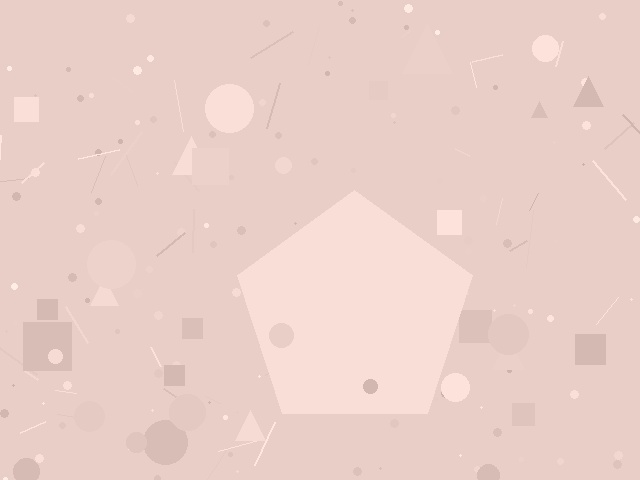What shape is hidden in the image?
A pentagon is hidden in the image.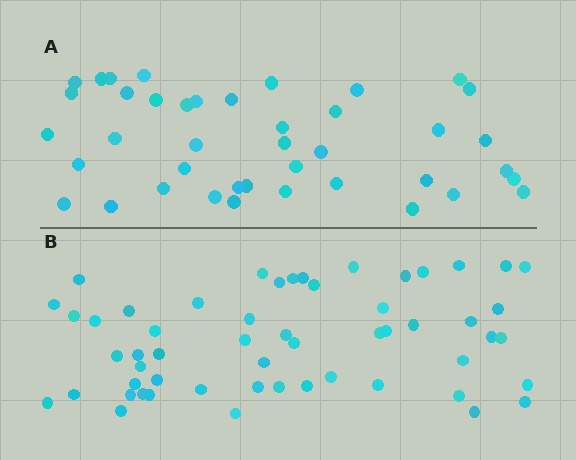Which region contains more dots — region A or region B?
Region B (the bottom region) has more dots.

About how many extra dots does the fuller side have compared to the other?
Region B has approximately 15 more dots than region A.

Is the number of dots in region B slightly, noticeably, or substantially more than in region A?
Region B has noticeably more, but not dramatically so. The ratio is roughly 1.3 to 1.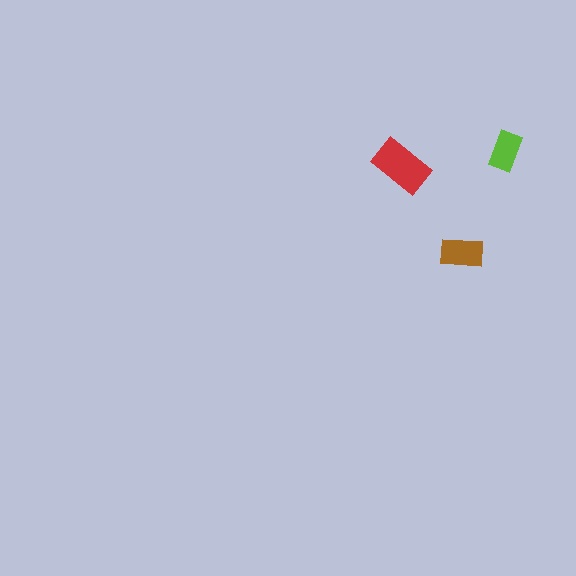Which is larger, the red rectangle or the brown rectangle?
The red one.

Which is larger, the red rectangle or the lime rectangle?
The red one.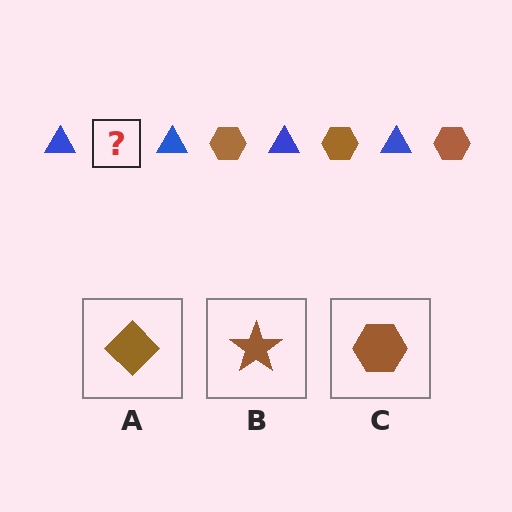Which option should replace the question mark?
Option C.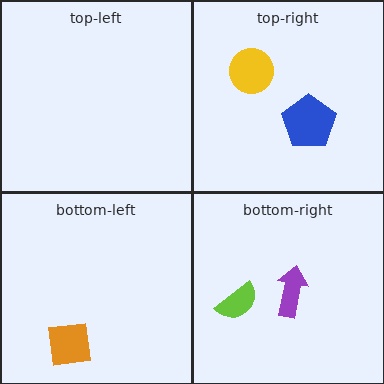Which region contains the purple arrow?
The bottom-right region.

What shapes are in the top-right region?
The yellow circle, the blue pentagon.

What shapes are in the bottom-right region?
The lime semicircle, the purple arrow.